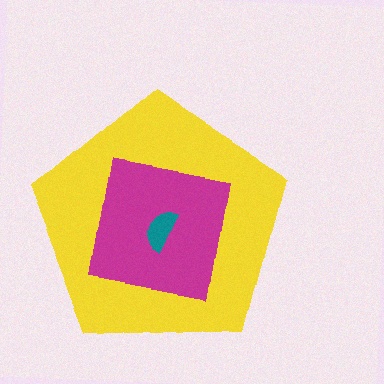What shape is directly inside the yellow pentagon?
The magenta square.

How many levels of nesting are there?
3.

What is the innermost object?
The teal semicircle.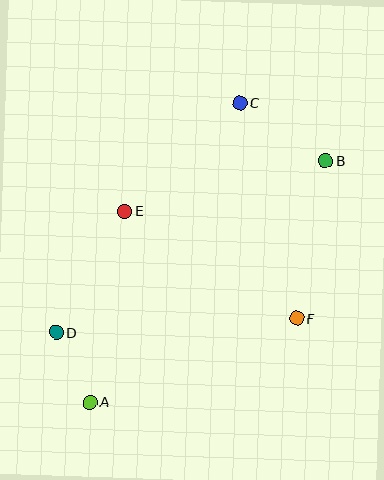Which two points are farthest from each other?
Points A and B are farthest from each other.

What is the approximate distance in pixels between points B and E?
The distance between B and E is approximately 207 pixels.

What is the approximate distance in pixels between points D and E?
The distance between D and E is approximately 139 pixels.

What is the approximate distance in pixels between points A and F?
The distance between A and F is approximately 224 pixels.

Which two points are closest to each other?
Points A and D are closest to each other.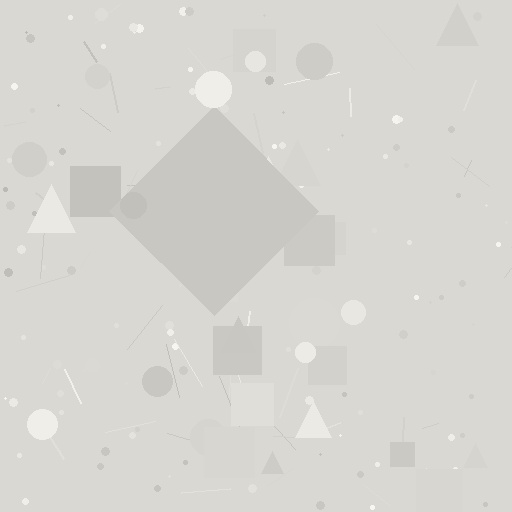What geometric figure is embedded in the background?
A diamond is embedded in the background.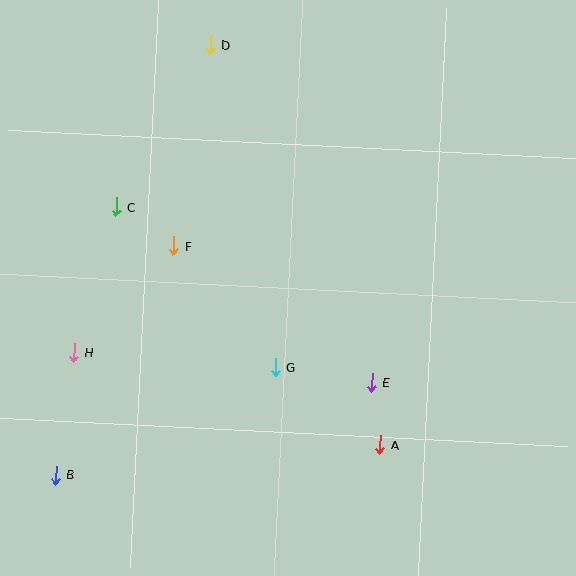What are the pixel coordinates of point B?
Point B is at (55, 475).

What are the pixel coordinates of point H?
Point H is at (74, 352).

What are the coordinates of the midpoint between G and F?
The midpoint between G and F is at (225, 306).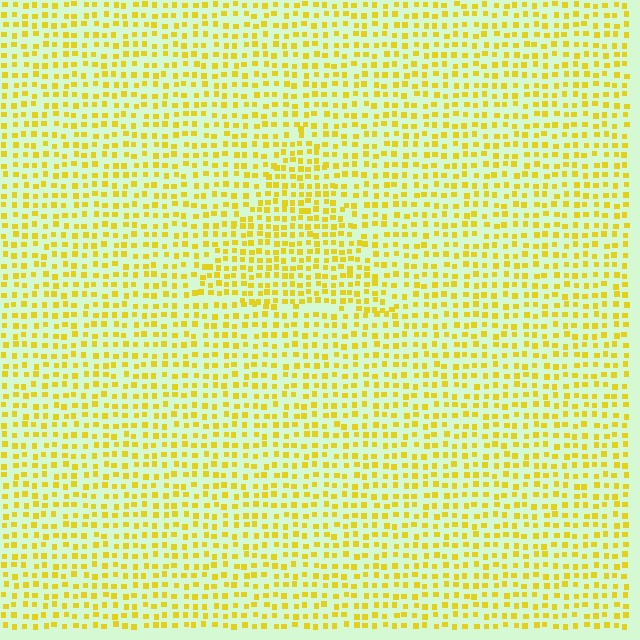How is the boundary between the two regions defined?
The boundary is defined by a change in element density (approximately 1.5x ratio). All elements are the same color, size, and shape.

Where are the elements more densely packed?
The elements are more densely packed inside the triangle boundary.